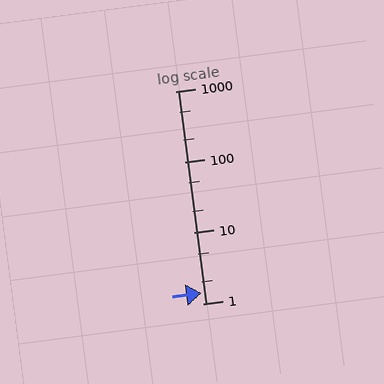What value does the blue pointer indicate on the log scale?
The pointer indicates approximately 1.4.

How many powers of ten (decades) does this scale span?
The scale spans 3 decades, from 1 to 1000.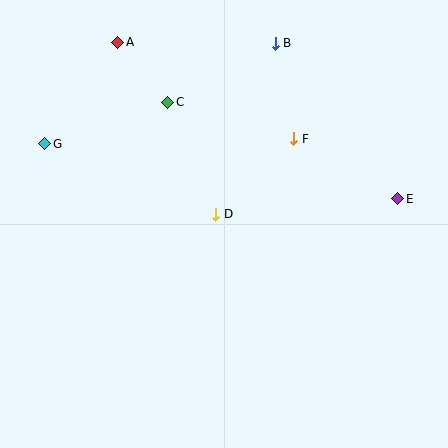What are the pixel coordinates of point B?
Point B is at (275, 43).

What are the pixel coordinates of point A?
Point A is at (118, 42).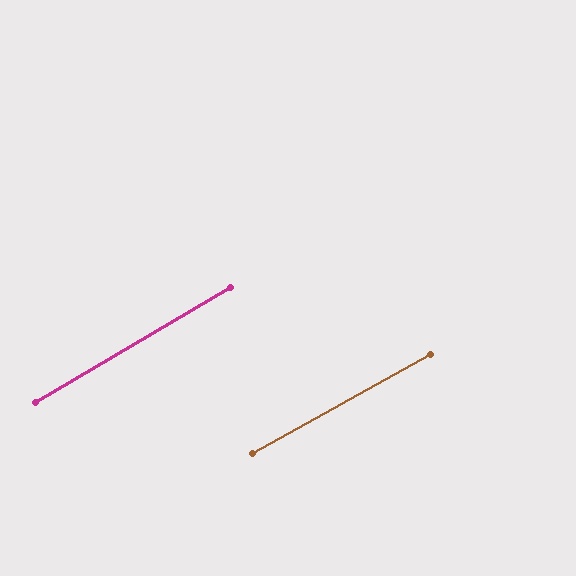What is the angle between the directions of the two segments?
Approximately 2 degrees.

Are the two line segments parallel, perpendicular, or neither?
Parallel — their directions differ by only 1.6°.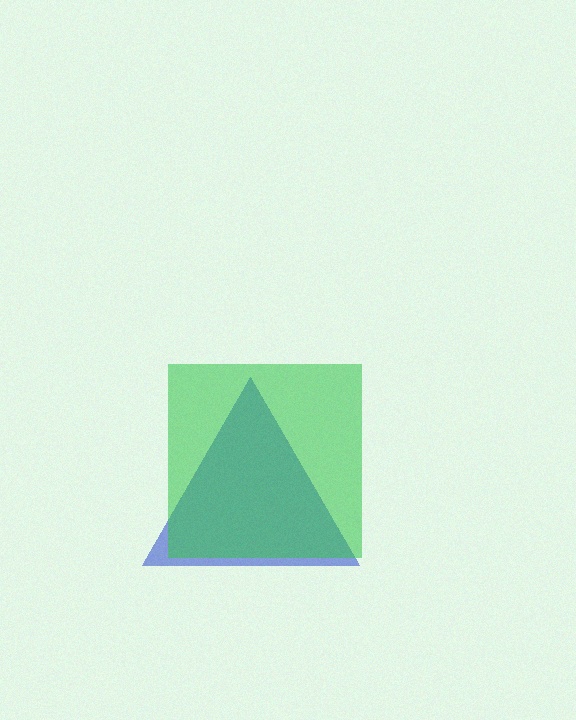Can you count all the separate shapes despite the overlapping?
Yes, there are 2 separate shapes.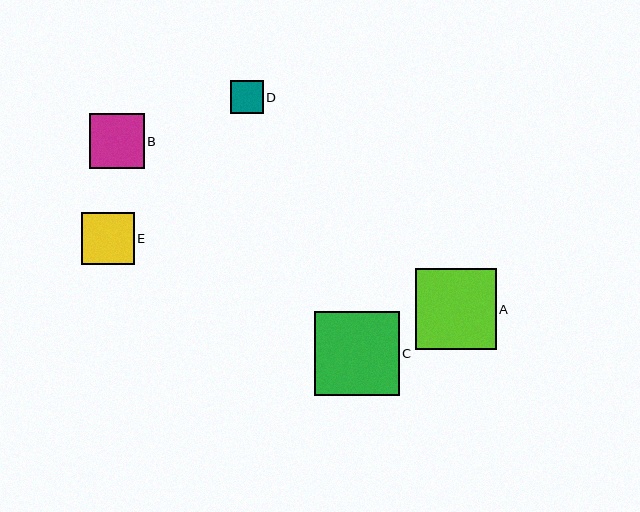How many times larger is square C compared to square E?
Square C is approximately 1.6 times the size of square E.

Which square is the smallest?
Square D is the smallest with a size of approximately 33 pixels.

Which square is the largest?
Square C is the largest with a size of approximately 85 pixels.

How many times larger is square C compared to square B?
Square C is approximately 1.5 times the size of square B.